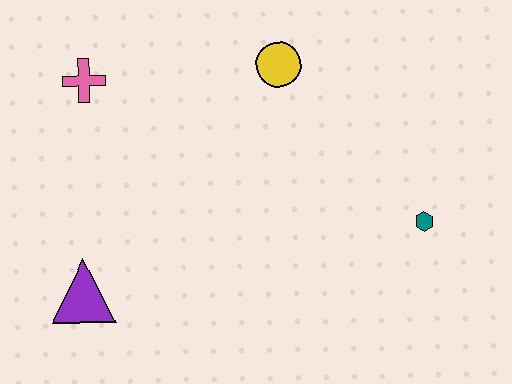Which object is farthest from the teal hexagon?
The pink cross is farthest from the teal hexagon.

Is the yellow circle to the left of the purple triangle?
No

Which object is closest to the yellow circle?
The pink cross is closest to the yellow circle.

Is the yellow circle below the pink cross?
No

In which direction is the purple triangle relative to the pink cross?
The purple triangle is below the pink cross.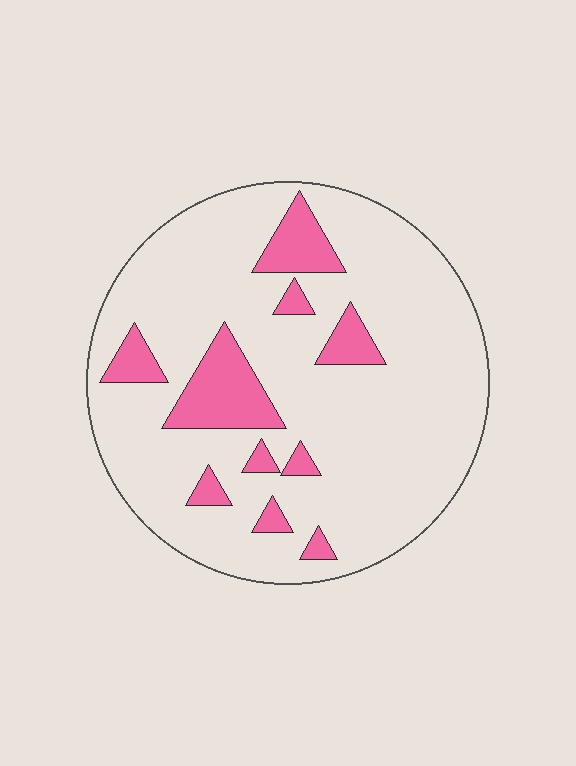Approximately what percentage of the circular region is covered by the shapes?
Approximately 15%.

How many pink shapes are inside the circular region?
10.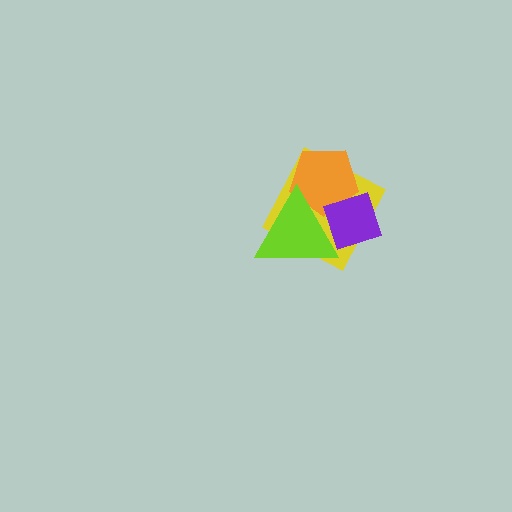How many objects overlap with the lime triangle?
3 objects overlap with the lime triangle.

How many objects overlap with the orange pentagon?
3 objects overlap with the orange pentagon.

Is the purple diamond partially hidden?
Yes, it is partially covered by another shape.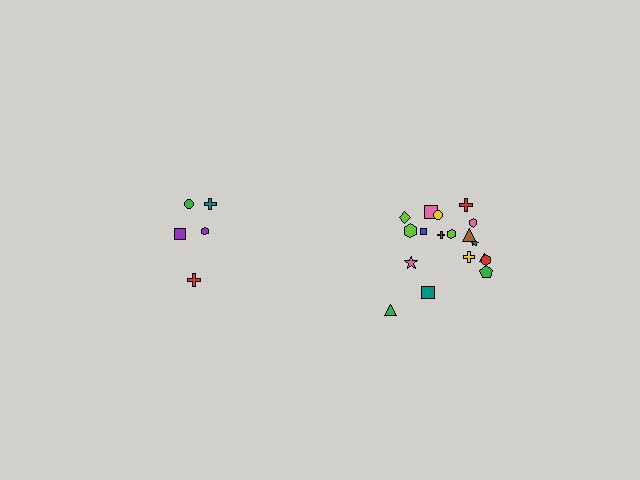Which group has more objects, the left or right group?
The right group.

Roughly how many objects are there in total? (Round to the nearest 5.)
Roughly 25 objects in total.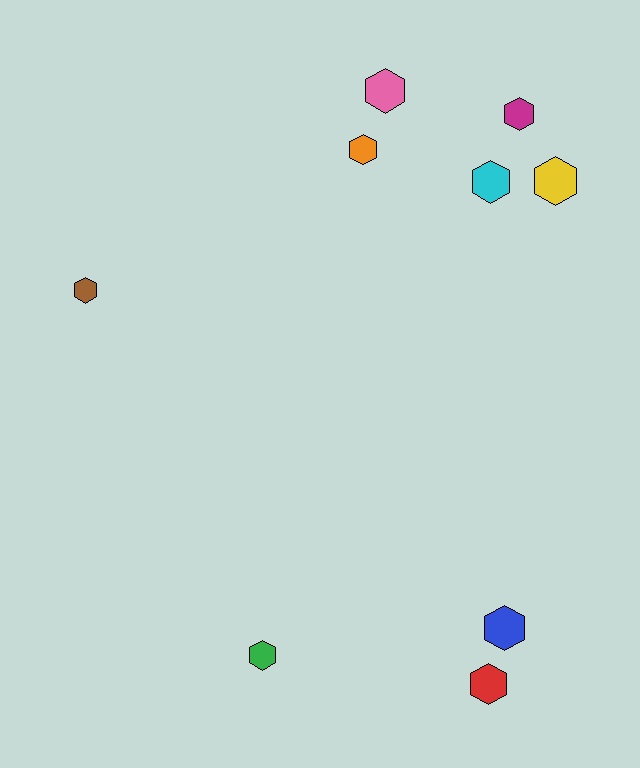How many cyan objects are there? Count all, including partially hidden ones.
There is 1 cyan object.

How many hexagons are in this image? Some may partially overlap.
There are 9 hexagons.